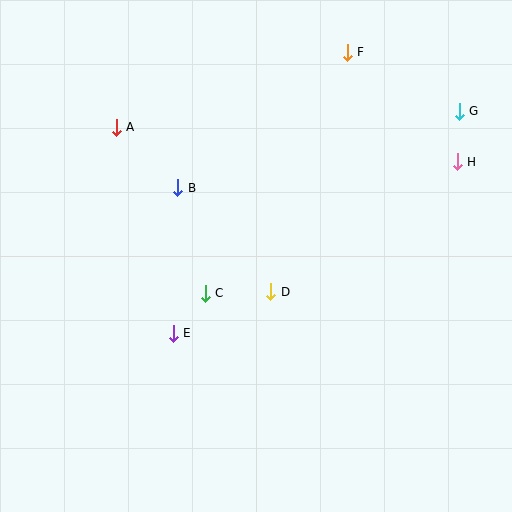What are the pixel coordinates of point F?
Point F is at (347, 52).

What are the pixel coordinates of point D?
Point D is at (271, 292).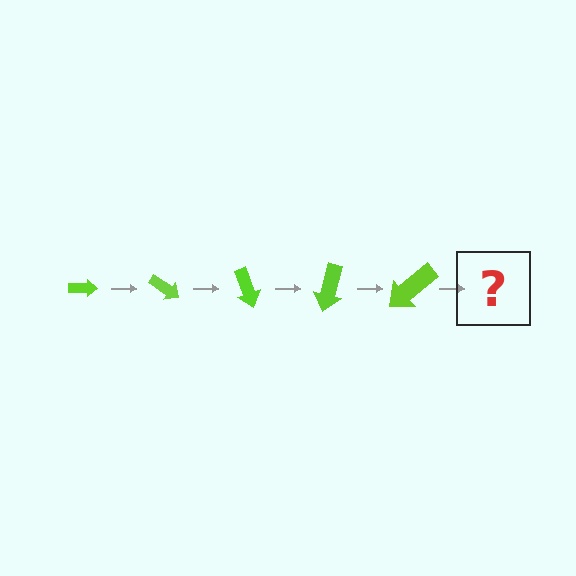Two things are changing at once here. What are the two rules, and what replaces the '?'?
The two rules are that the arrow grows larger each step and it rotates 35 degrees each step. The '?' should be an arrow, larger than the previous one and rotated 175 degrees from the start.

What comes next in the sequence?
The next element should be an arrow, larger than the previous one and rotated 175 degrees from the start.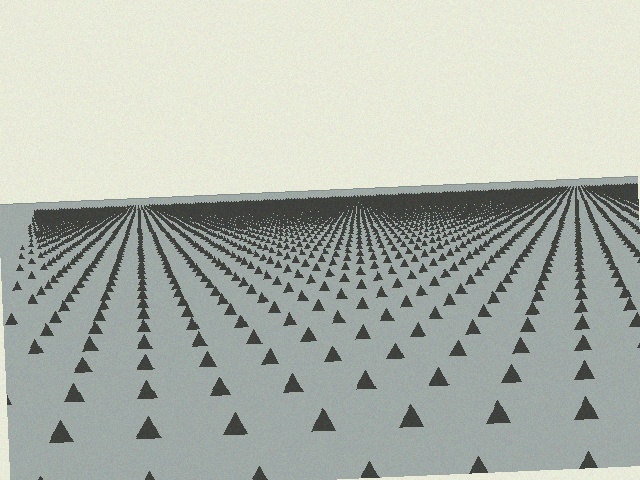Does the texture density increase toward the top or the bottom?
Density increases toward the top.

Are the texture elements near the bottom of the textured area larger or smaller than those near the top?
Larger. Near the bottom, elements are closer to the viewer and appear at a bigger on-screen size.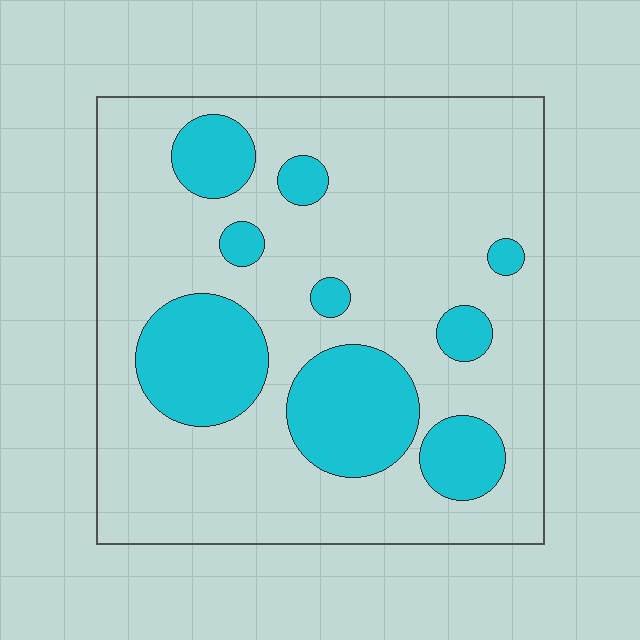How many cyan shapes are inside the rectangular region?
9.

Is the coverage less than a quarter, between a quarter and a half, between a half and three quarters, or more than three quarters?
Less than a quarter.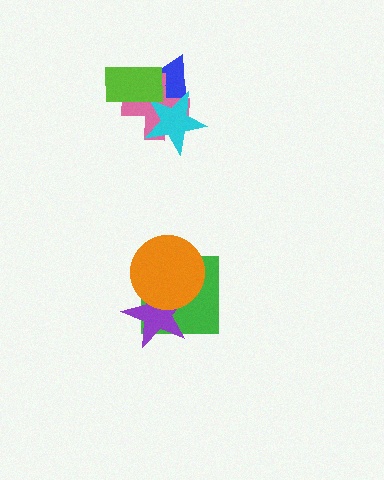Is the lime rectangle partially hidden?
No, no other shape covers it.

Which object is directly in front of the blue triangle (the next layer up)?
The pink cross is directly in front of the blue triangle.